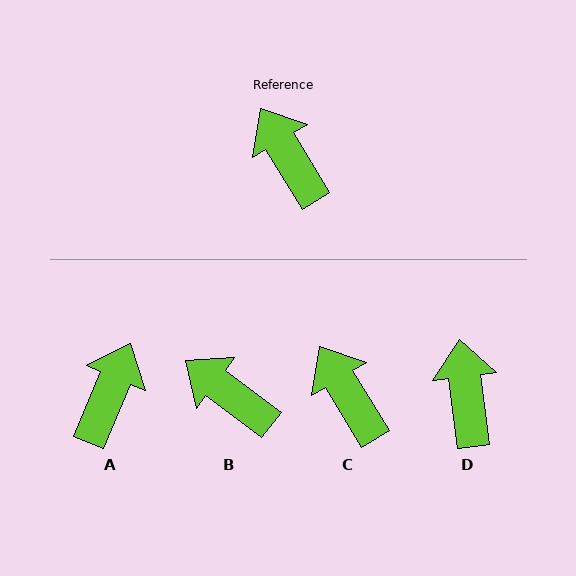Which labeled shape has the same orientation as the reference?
C.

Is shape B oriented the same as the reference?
No, it is off by about 22 degrees.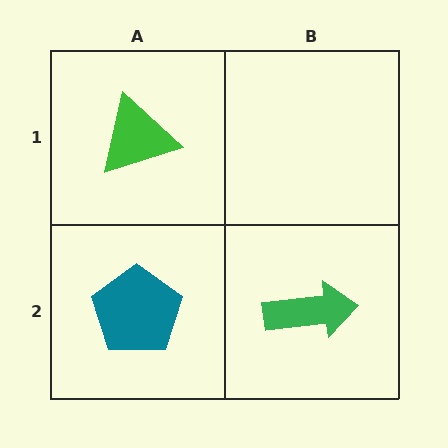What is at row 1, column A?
A green triangle.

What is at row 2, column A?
A teal pentagon.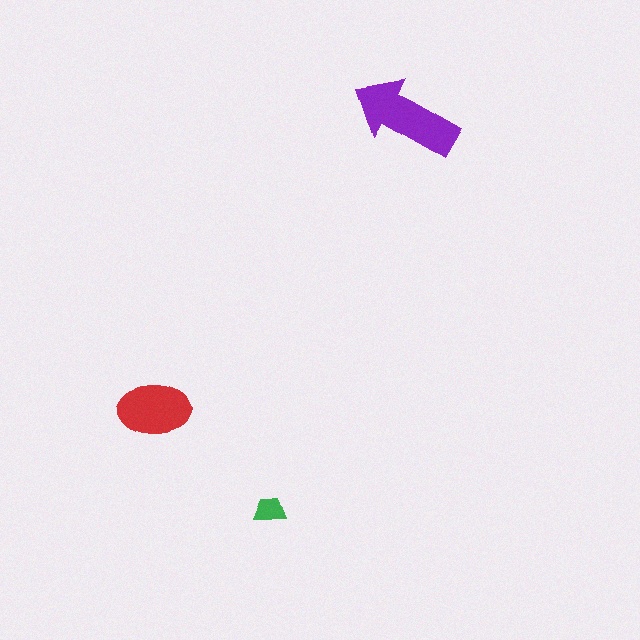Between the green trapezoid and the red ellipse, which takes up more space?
The red ellipse.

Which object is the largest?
The purple arrow.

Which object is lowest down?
The green trapezoid is bottommost.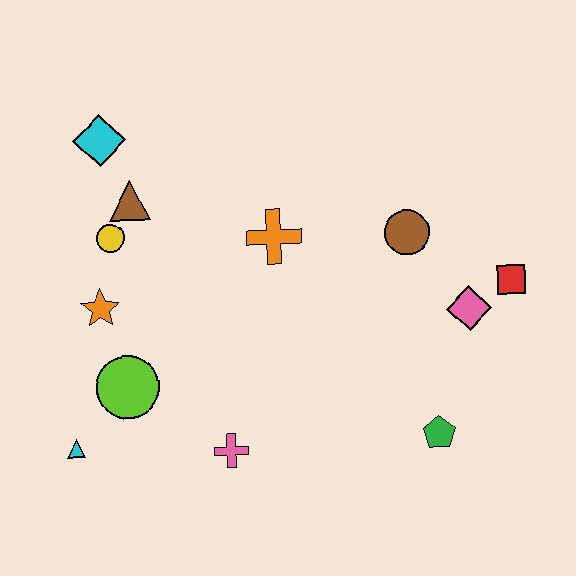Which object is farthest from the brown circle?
The cyan triangle is farthest from the brown circle.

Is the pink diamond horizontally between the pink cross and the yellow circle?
No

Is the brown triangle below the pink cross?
No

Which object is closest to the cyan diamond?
The brown triangle is closest to the cyan diamond.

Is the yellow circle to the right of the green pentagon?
No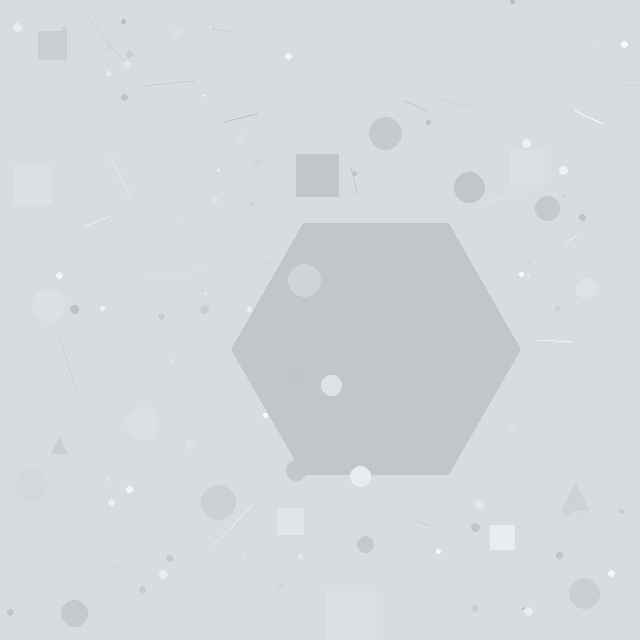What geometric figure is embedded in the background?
A hexagon is embedded in the background.